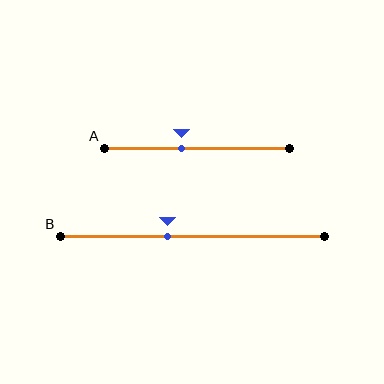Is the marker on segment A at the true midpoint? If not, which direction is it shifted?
No, the marker on segment A is shifted to the left by about 8% of the segment length.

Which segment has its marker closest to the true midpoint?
Segment A has its marker closest to the true midpoint.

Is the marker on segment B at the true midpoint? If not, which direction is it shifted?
No, the marker on segment B is shifted to the left by about 9% of the segment length.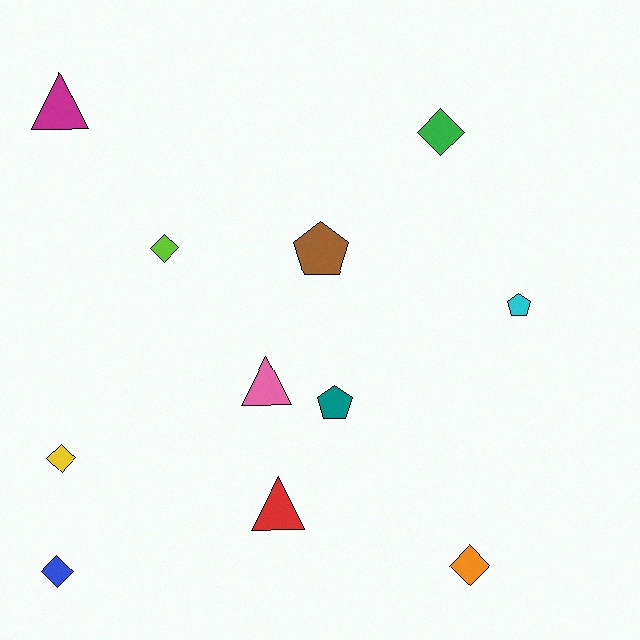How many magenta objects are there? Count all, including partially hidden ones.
There is 1 magenta object.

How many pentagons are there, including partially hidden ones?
There are 3 pentagons.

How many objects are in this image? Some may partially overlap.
There are 11 objects.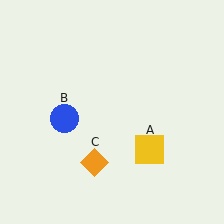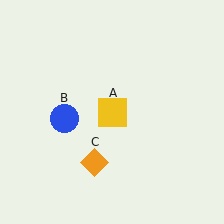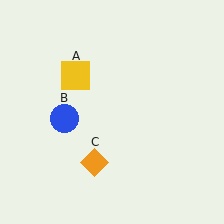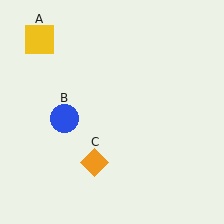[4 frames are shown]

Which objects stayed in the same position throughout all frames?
Blue circle (object B) and orange diamond (object C) remained stationary.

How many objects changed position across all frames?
1 object changed position: yellow square (object A).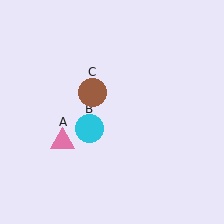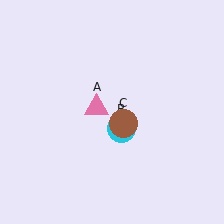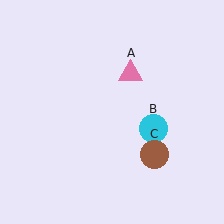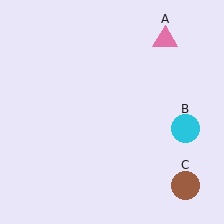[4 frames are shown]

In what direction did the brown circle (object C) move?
The brown circle (object C) moved down and to the right.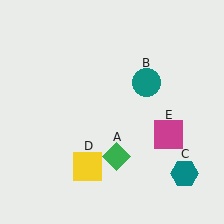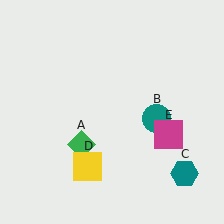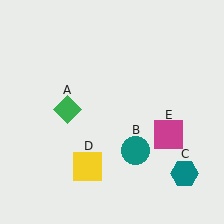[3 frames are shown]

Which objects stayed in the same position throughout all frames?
Teal hexagon (object C) and yellow square (object D) and magenta square (object E) remained stationary.